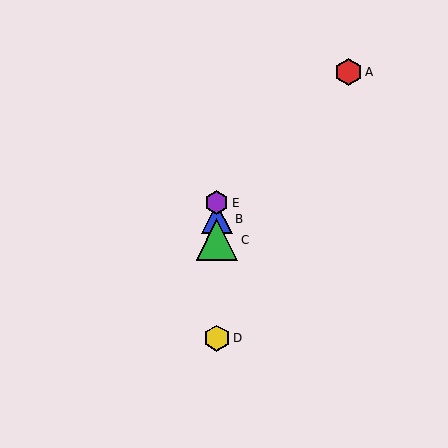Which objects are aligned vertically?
Objects B, C, D, E are aligned vertically.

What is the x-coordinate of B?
Object B is at x≈217.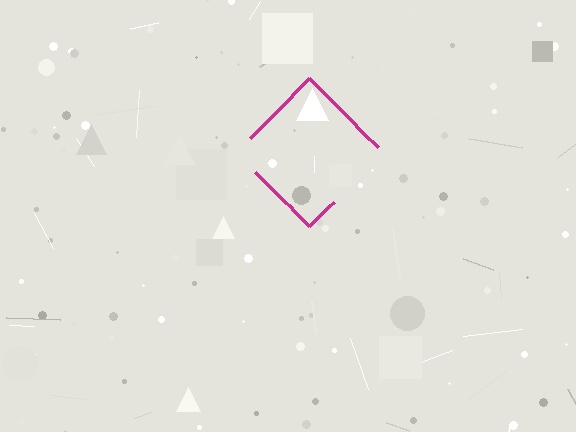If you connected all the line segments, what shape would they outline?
They would outline a diamond.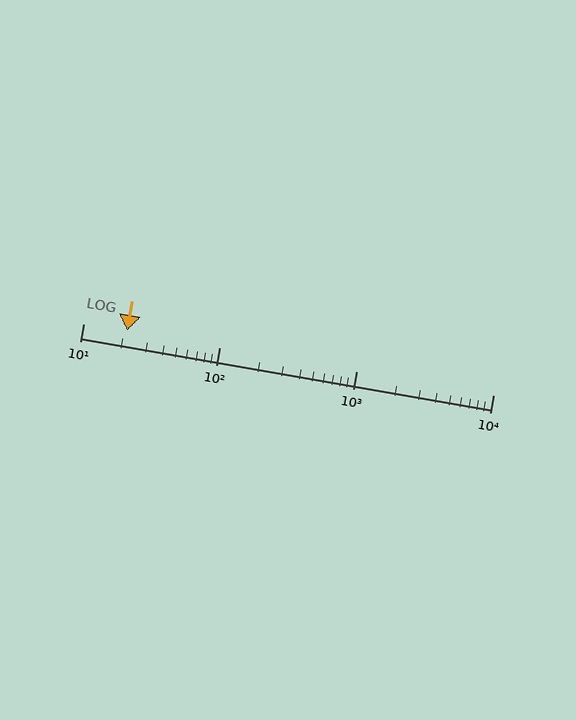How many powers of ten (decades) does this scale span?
The scale spans 3 decades, from 10 to 10000.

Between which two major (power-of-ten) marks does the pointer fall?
The pointer is between 10 and 100.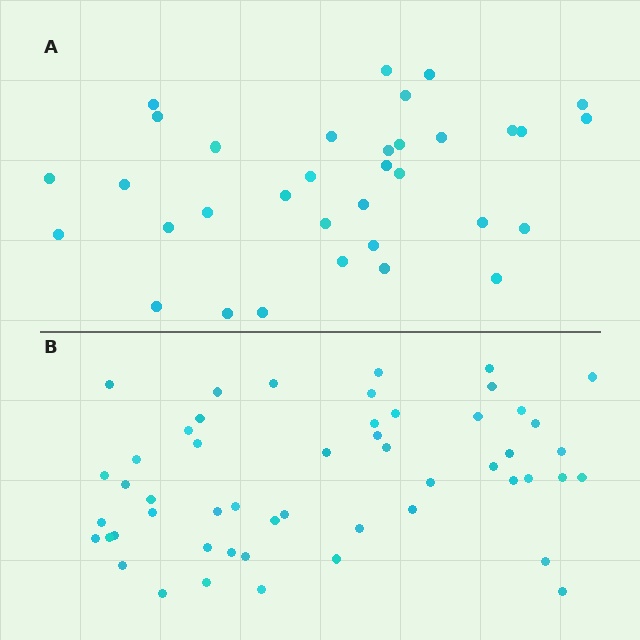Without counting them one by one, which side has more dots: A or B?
Region B (the bottom region) has more dots.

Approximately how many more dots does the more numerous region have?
Region B has approximately 20 more dots than region A.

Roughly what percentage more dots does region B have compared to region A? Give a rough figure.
About 55% more.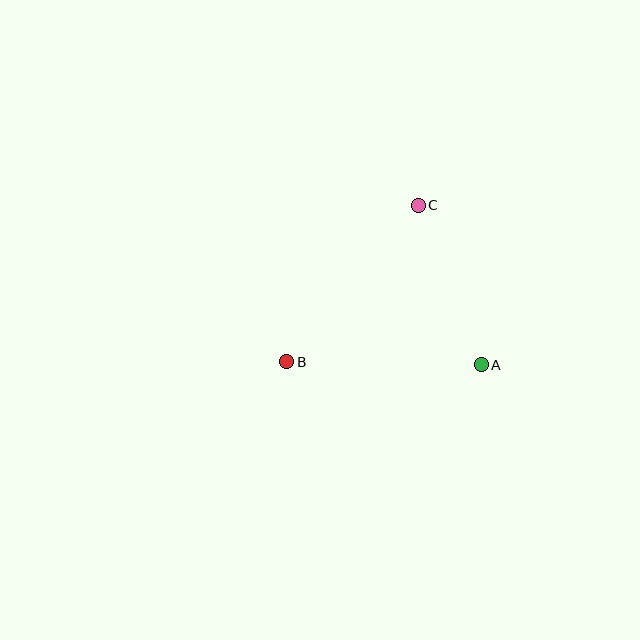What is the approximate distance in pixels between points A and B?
The distance between A and B is approximately 194 pixels.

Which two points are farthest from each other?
Points B and C are farthest from each other.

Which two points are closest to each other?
Points A and C are closest to each other.